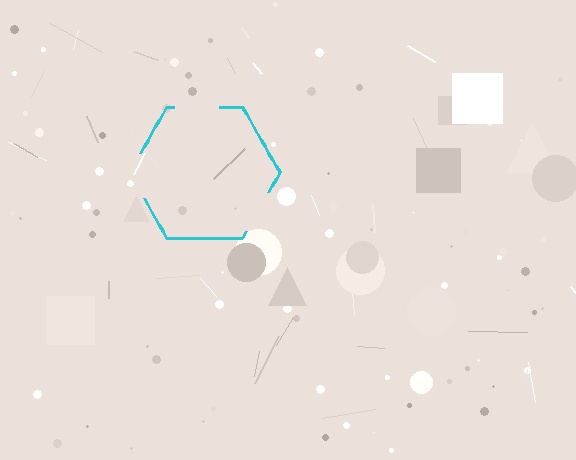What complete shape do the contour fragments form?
The contour fragments form a hexagon.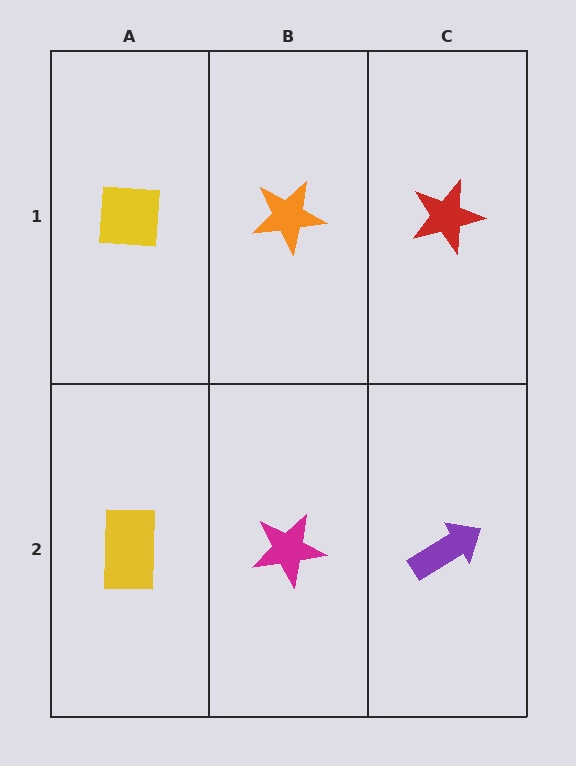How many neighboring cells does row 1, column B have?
3.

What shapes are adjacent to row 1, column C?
A purple arrow (row 2, column C), an orange star (row 1, column B).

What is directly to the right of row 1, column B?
A red star.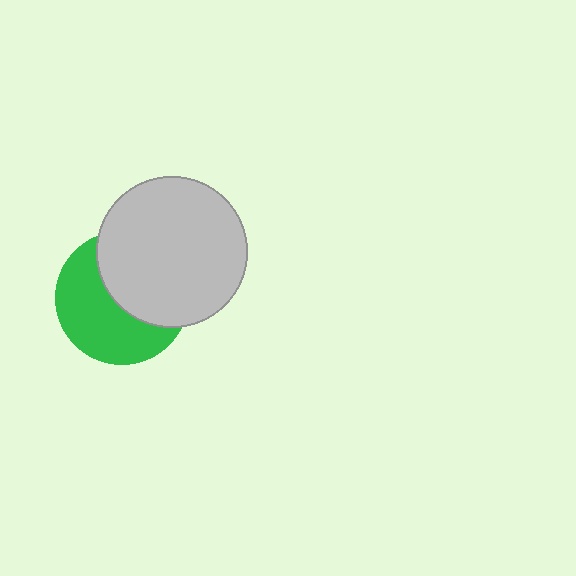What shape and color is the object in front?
The object in front is a light gray circle.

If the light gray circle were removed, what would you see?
You would see the complete green circle.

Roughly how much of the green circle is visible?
About half of it is visible (roughly 53%).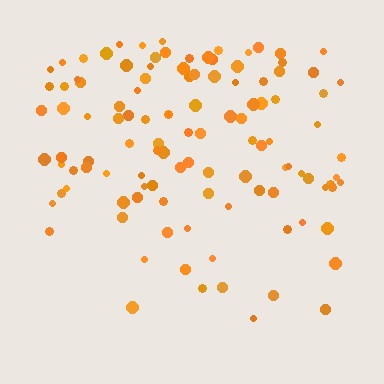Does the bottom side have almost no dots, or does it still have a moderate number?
Still a moderate number, just noticeably fewer than the top.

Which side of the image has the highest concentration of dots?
The top.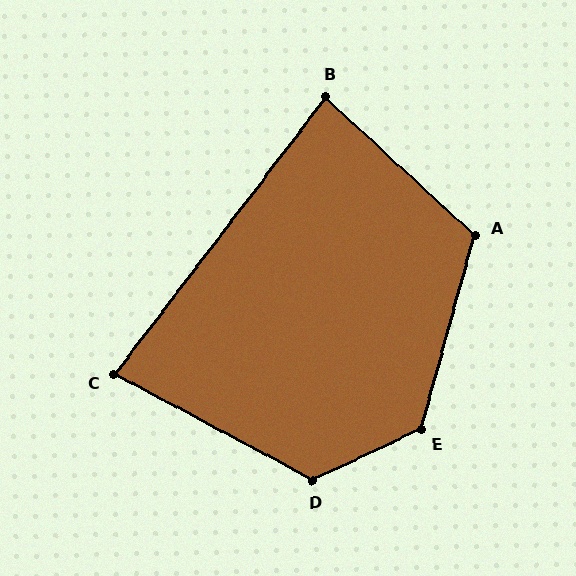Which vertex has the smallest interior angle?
C, at approximately 81 degrees.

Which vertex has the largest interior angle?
E, at approximately 131 degrees.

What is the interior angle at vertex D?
Approximately 126 degrees (obtuse).